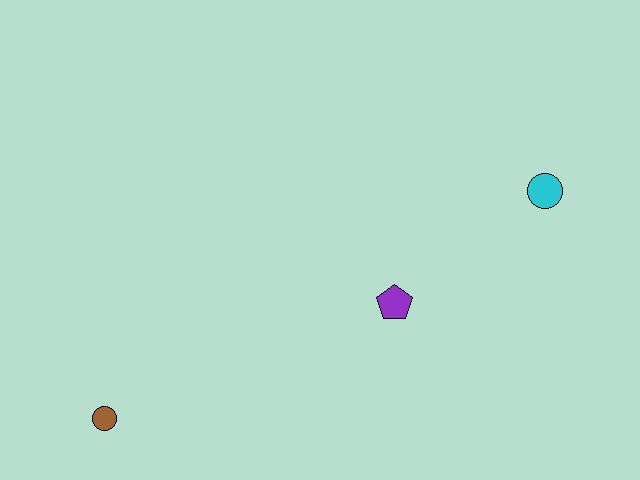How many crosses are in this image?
There are no crosses.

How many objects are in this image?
There are 3 objects.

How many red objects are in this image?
There are no red objects.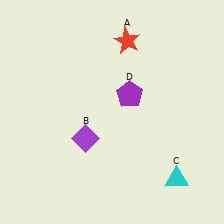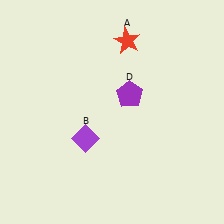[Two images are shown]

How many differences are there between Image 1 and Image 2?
There is 1 difference between the two images.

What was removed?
The cyan triangle (C) was removed in Image 2.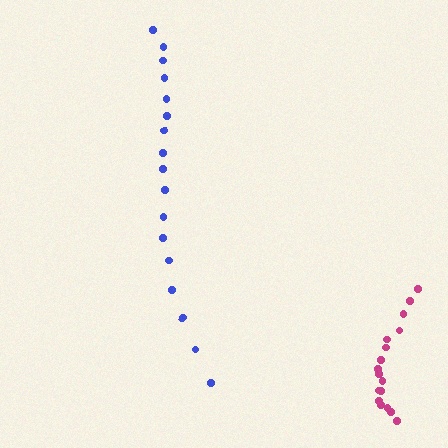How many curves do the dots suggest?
There are 2 distinct paths.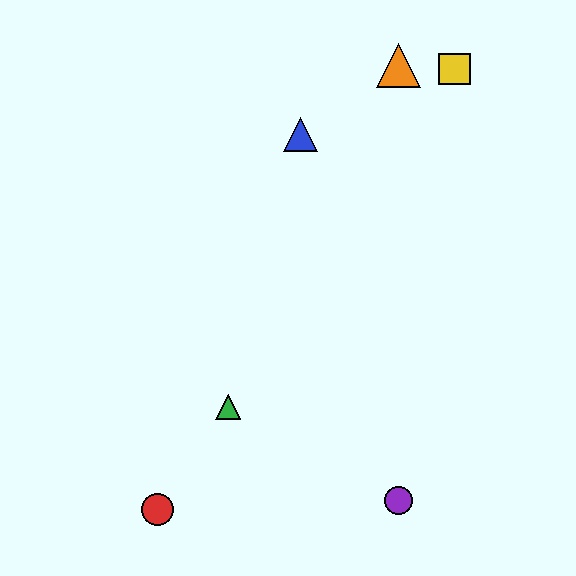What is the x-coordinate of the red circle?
The red circle is at x≈158.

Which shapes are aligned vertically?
The purple circle, the orange triangle are aligned vertically.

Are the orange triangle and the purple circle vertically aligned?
Yes, both are at x≈399.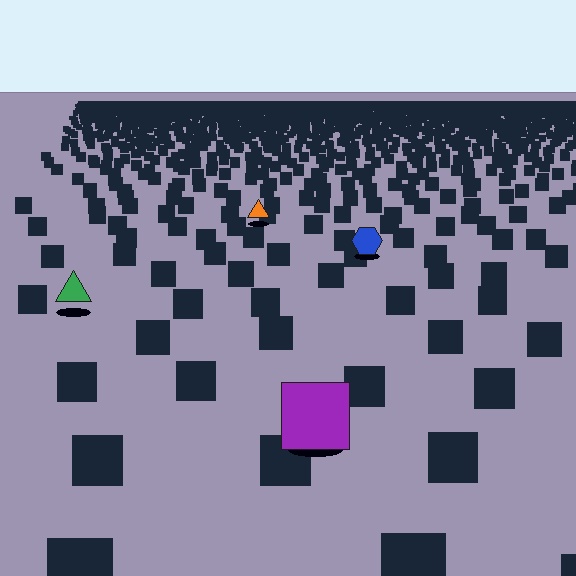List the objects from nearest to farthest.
From nearest to farthest: the purple square, the green triangle, the blue hexagon, the orange triangle.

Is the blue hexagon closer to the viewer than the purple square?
No. The purple square is closer — you can tell from the texture gradient: the ground texture is coarser near it.